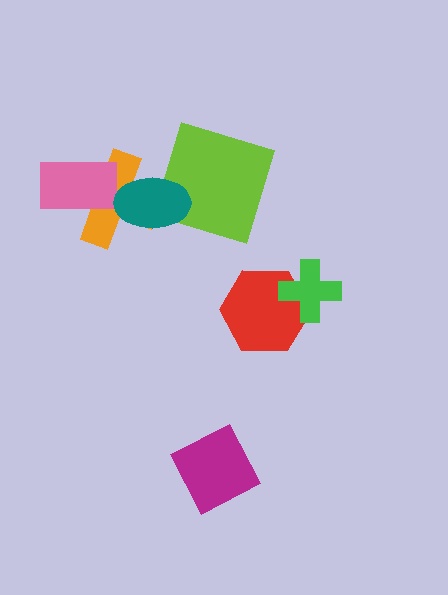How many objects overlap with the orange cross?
2 objects overlap with the orange cross.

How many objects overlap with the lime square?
1 object overlaps with the lime square.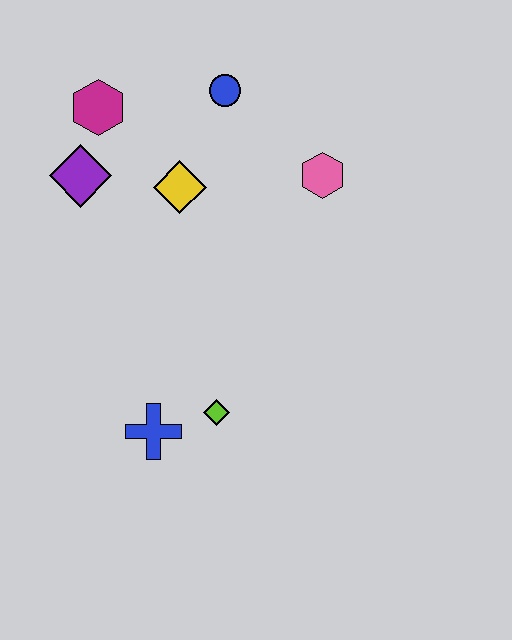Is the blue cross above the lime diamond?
No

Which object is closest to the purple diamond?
The magenta hexagon is closest to the purple diamond.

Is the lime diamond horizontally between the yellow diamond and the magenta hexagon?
No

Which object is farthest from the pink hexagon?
The blue cross is farthest from the pink hexagon.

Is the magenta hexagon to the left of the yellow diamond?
Yes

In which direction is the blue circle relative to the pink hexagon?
The blue circle is to the left of the pink hexagon.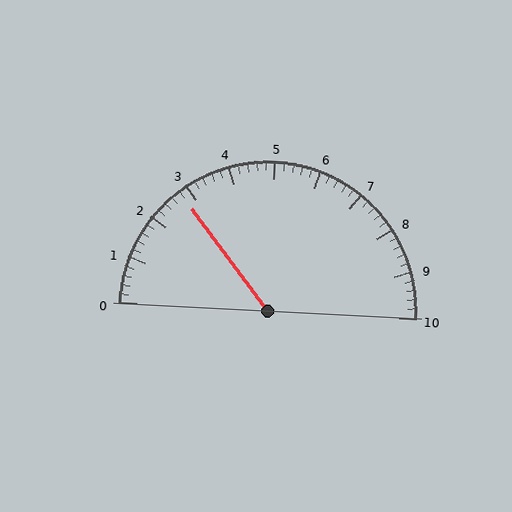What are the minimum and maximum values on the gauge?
The gauge ranges from 0 to 10.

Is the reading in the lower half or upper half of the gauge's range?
The reading is in the lower half of the range (0 to 10).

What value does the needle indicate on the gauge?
The needle indicates approximately 2.8.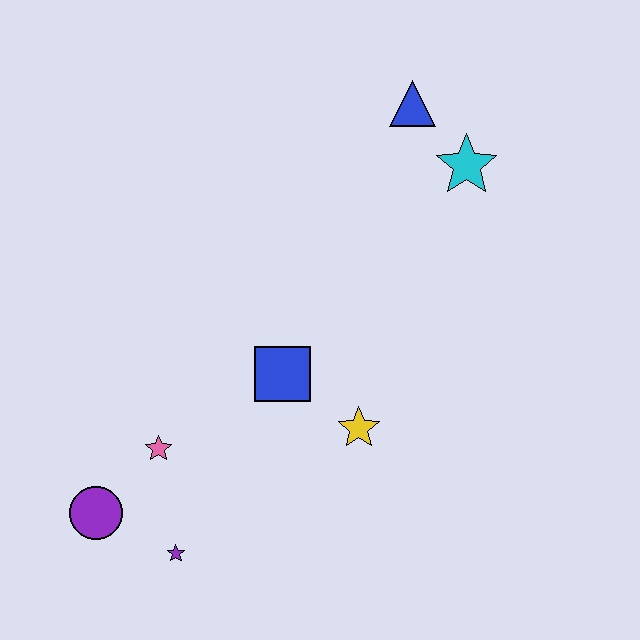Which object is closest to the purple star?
The purple circle is closest to the purple star.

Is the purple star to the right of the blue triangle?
No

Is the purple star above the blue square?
No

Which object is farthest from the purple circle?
The blue triangle is farthest from the purple circle.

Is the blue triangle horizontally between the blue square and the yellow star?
No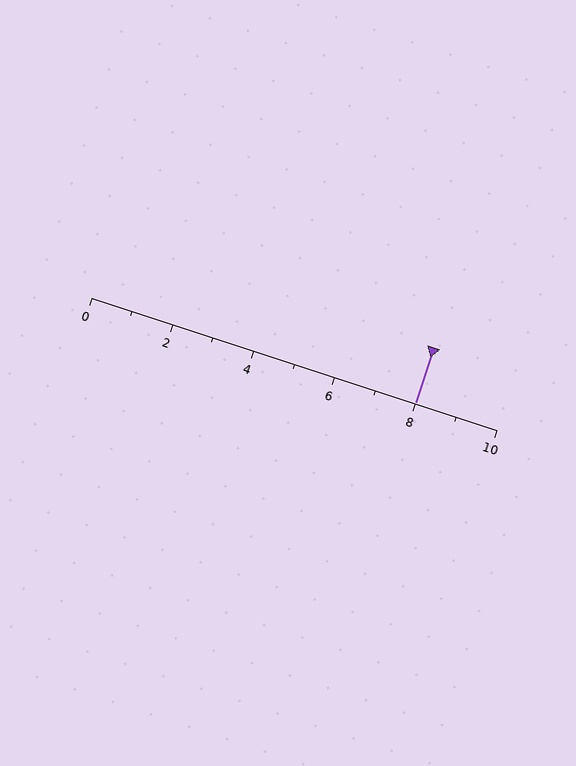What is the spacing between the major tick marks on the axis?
The major ticks are spaced 2 apart.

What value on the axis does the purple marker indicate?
The marker indicates approximately 8.